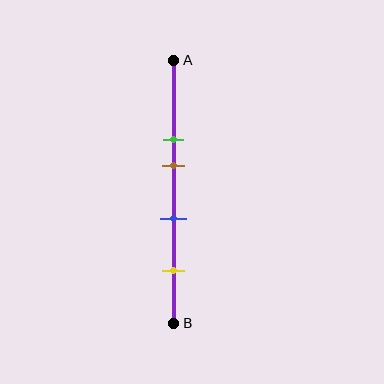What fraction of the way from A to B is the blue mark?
The blue mark is approximately 60% (0.6) of the way from A to B.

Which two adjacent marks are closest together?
The green and brown marks are the closest adjacent pair.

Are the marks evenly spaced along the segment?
No, the marks are not evenly spaced.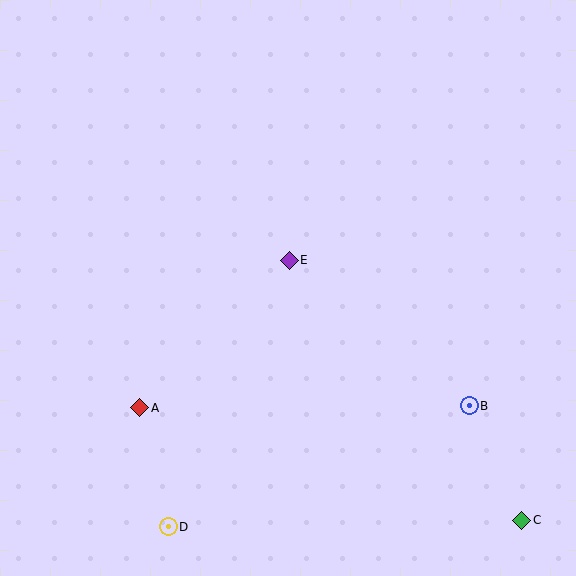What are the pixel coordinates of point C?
Point C is at (522, 520).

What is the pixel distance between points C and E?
The distance between C and E is 349 pixels.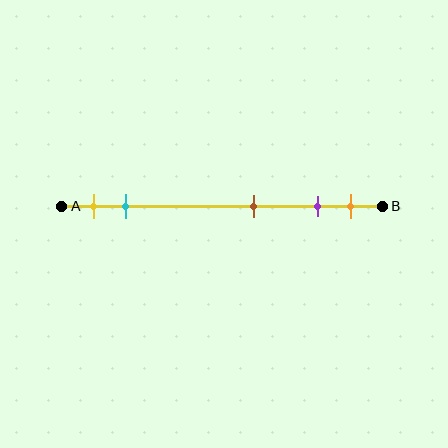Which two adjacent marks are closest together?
The purple and orange marks are the closest adjacent pair.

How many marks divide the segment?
There are 5 marks dividing the segment.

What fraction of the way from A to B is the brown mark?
The brown mark is approximately 60% (0.6) of the way from A to B.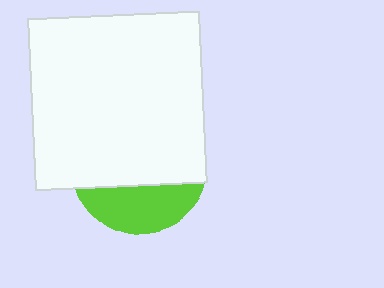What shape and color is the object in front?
The object in front is a white square.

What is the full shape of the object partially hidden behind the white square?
The partially hidden object is a lime circle.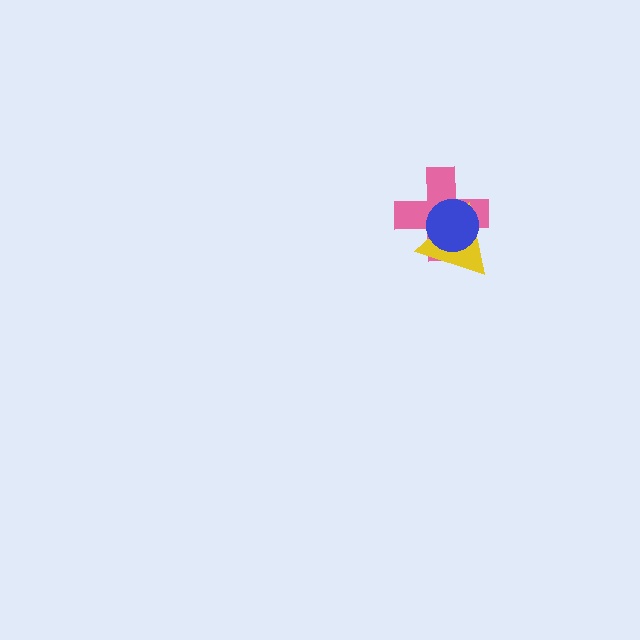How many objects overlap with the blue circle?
2 objects overlap with the blue circle.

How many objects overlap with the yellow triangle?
2 objects overlap with the yellow triangle.